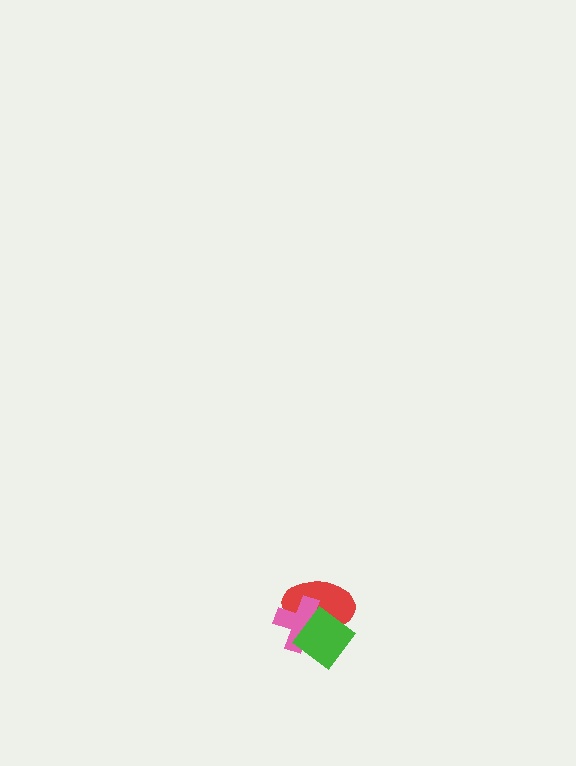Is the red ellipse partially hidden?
Yes, it is partially covered by another shape.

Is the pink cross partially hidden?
Yes, it is partially covered by another shape.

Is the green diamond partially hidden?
No, no other shape covers it.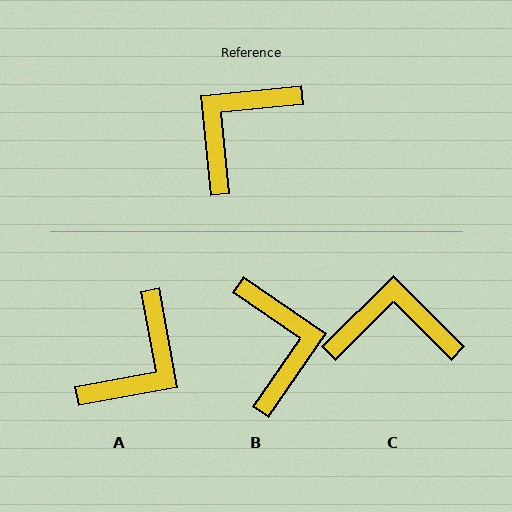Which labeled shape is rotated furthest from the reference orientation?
A, about 175 degrees away.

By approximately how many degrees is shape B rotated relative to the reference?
Approximately 130 degrees clockwise.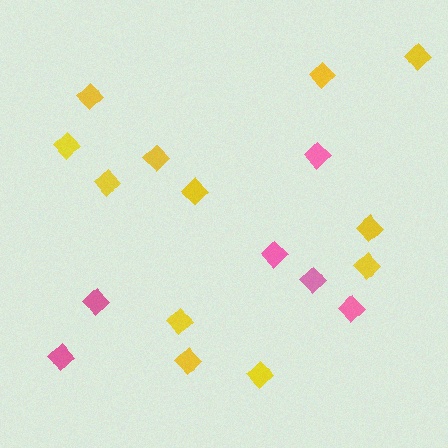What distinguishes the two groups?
There are 2 groups: one group of yellow diamonds (12) and one group of pink diamonds (6).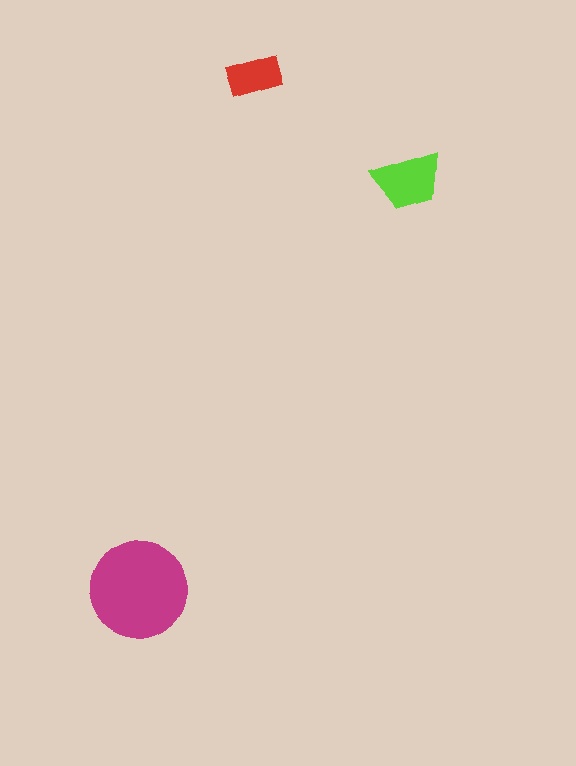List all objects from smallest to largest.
The red rectangle, the lime trapezoid, the magenta circle.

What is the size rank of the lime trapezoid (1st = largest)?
2nd.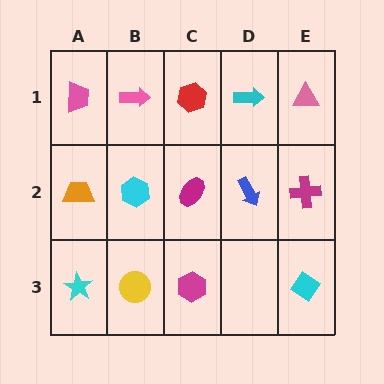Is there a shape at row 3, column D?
No, that cell is empty.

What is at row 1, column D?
A cyan arrow.